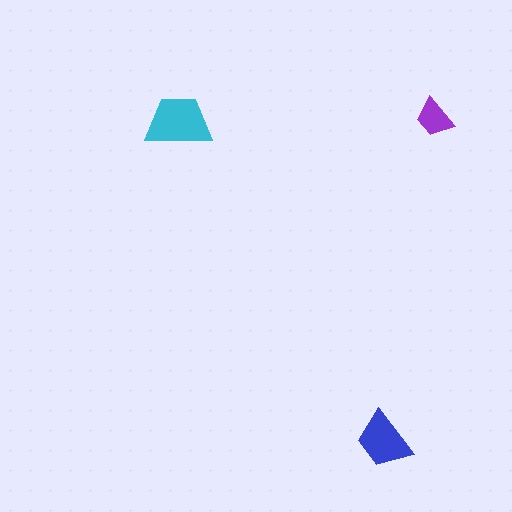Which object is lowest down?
The blue trapezoid is bottommost.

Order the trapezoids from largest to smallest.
the cyan one, the blue one, the purple one.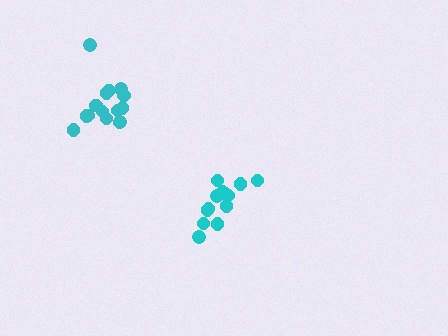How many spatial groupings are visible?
There are 2 spatial groupings.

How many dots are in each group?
Group 1: 13 dots, Group 2: 15 dots (28 total).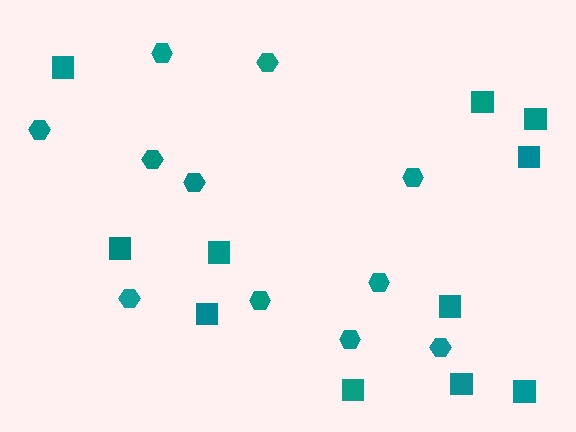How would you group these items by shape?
There are 2 groups: one group of squares (11) and one group of hexagons (11).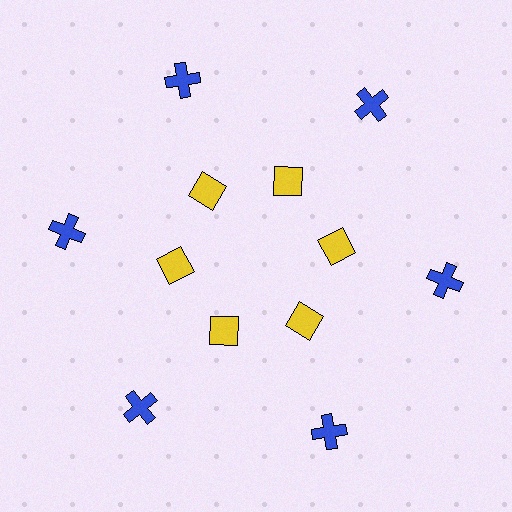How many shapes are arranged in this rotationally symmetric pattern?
There are 12 shapes, arranged in 6 groups of 2.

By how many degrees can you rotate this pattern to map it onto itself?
The pattern maps onto itself every 60 degrees of rotation.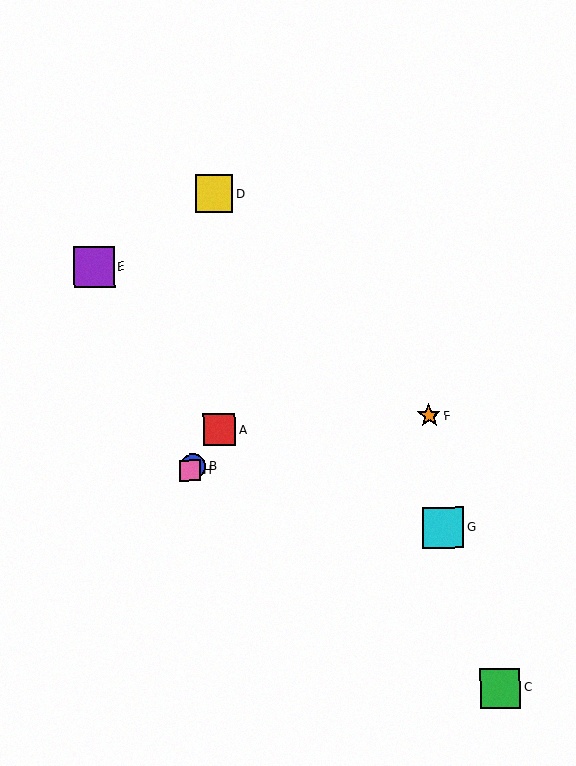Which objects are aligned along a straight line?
Objects A, B, H are aligned along a straight line.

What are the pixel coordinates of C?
Object C is at (500, 688).